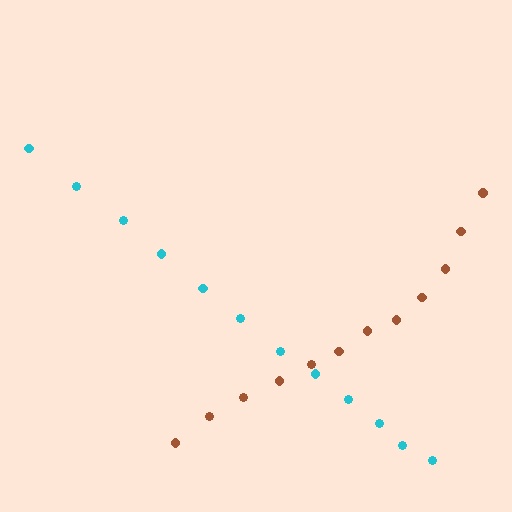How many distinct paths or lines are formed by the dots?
There are 2 distinct paths.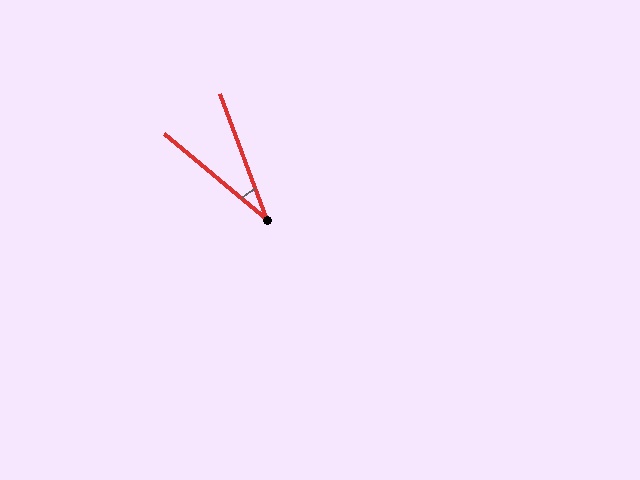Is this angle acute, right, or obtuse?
It is acute.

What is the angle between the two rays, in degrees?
Approximately 30 degrees.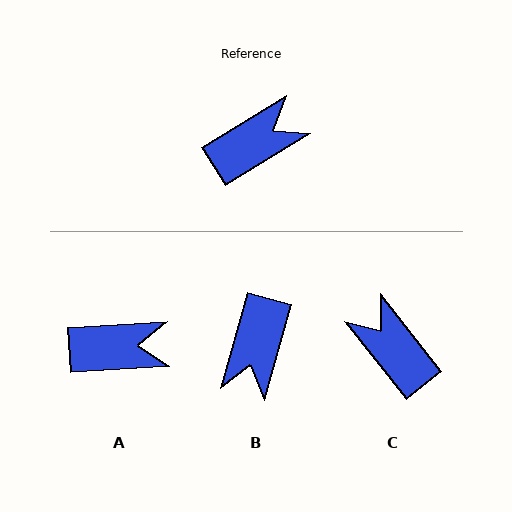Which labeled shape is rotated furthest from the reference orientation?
B, about 137 degrees away.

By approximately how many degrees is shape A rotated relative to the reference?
Approximately 28 degrees clockwise.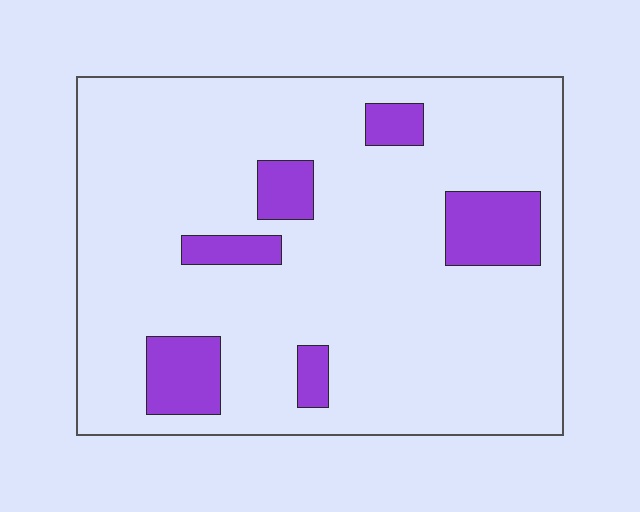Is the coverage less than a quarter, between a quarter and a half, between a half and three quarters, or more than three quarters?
Less than a quarter.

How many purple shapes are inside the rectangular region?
6.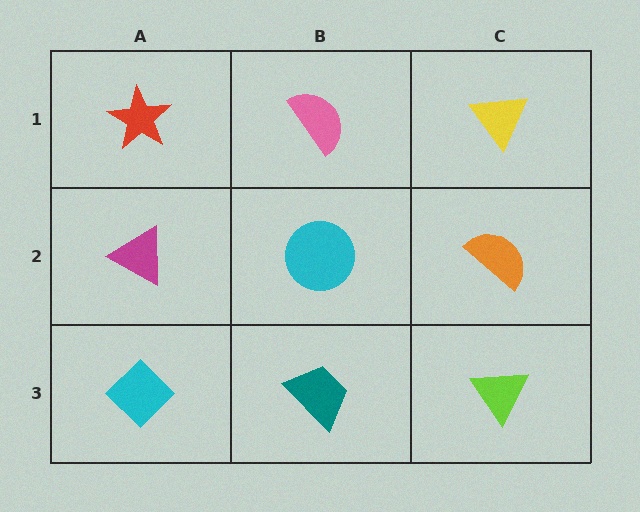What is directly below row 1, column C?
An orange semicircle.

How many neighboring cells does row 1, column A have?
2.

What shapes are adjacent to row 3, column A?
A magenta triangle (row 2, column A), a teal trapezoid (row 3, column B).